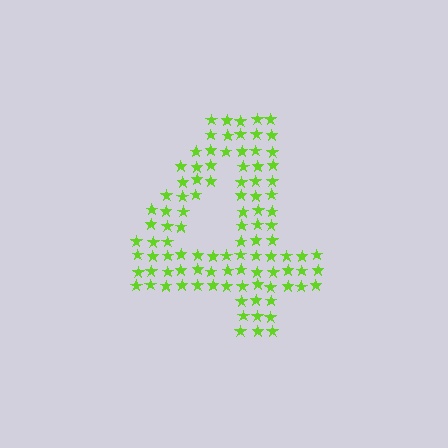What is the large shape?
The large shape is the digit 4.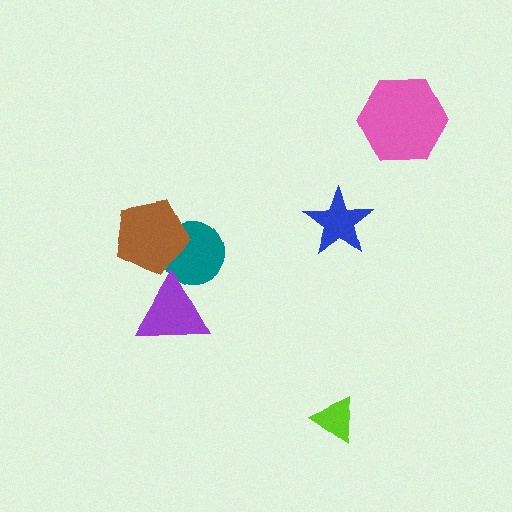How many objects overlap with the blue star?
0 objects overlap with the blue star.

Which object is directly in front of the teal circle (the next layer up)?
The brown pentagon is directly in front of the teal circle.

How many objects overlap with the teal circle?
2 objects overlap with the teal circle.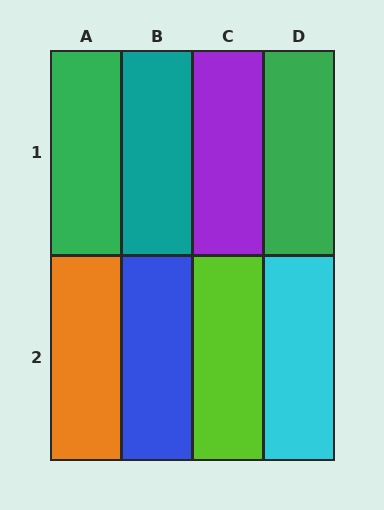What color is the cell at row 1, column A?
Green.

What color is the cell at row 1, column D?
Green.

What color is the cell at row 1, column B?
Teal.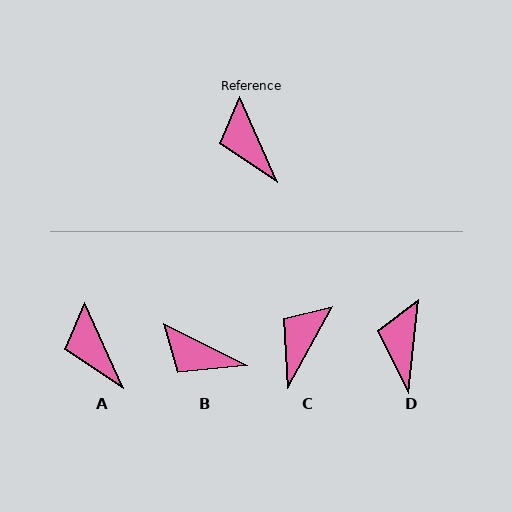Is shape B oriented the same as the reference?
No, it is off by about 39 degrees.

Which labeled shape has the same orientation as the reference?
A.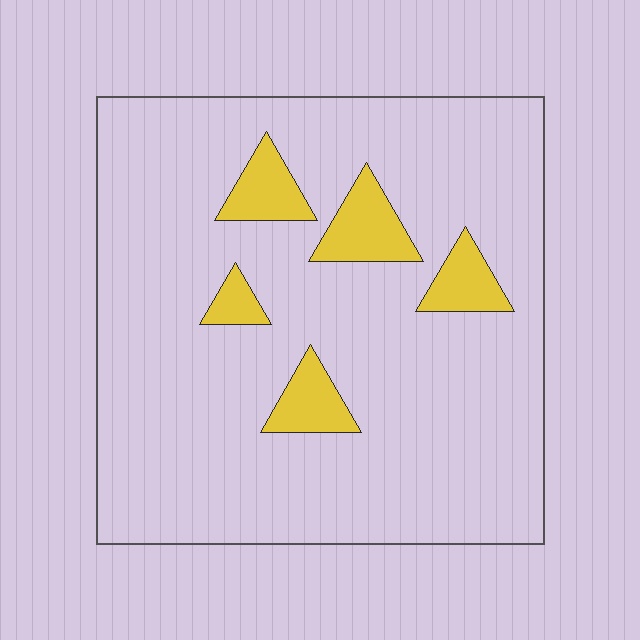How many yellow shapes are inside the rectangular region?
5.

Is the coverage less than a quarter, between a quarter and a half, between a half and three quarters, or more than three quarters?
Less than a quarter.